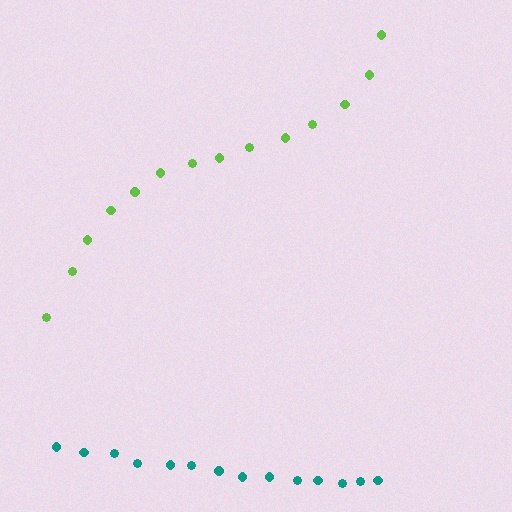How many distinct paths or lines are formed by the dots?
There are 2 distinct paths.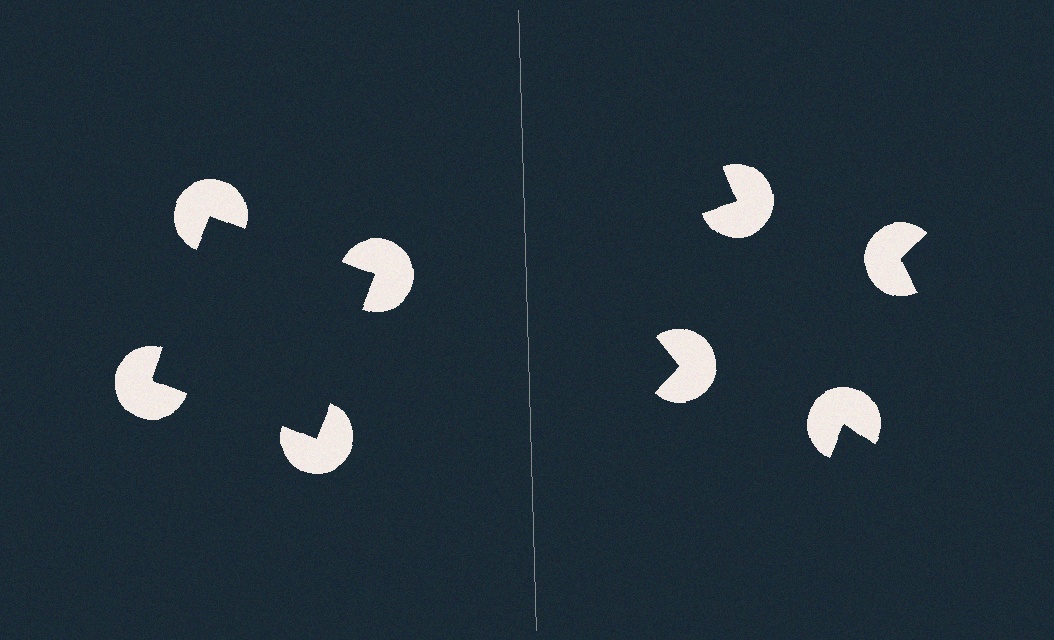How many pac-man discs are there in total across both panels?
8 — 4 on each side.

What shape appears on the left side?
An illusory square.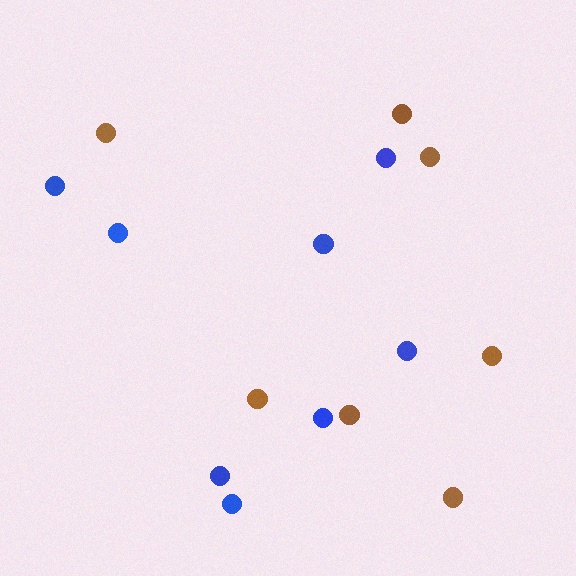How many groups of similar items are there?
There are 2 groups: one group of brown circles (7) and one group of blue circles (8).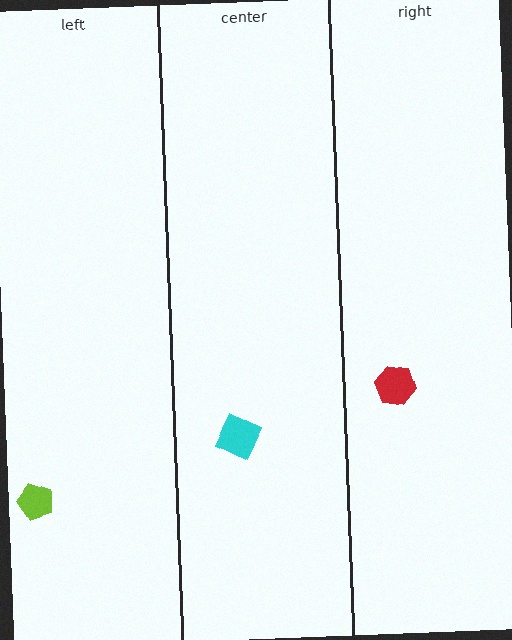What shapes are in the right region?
The red hexagon.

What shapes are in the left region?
The lime pentagon.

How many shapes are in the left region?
1.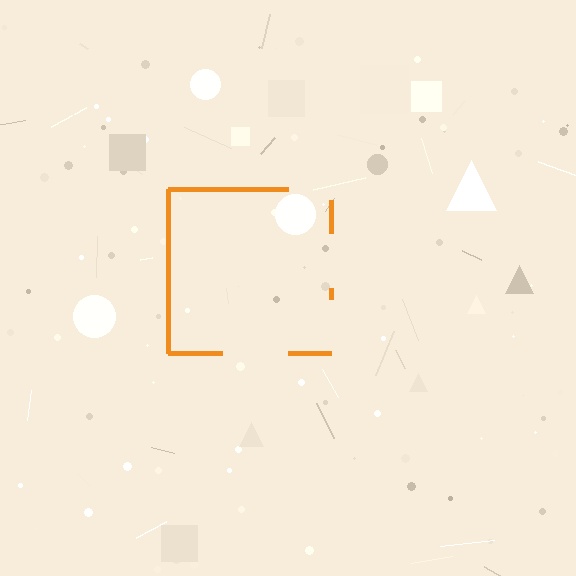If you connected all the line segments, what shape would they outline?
They would outline a square.